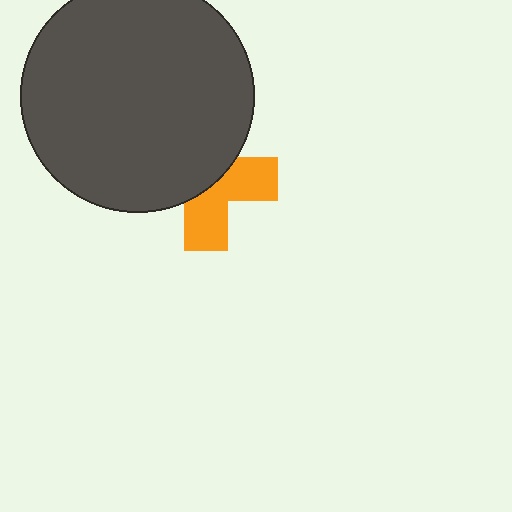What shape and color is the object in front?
The object in front is a dark gray circle.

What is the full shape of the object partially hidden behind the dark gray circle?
The partially hidden object is an orange cross.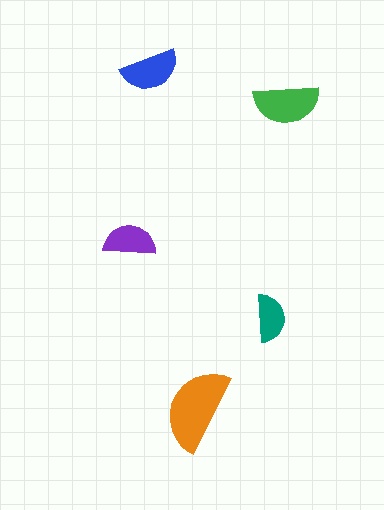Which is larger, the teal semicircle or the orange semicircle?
The orange one.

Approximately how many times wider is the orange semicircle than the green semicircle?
About 1.5 times wider.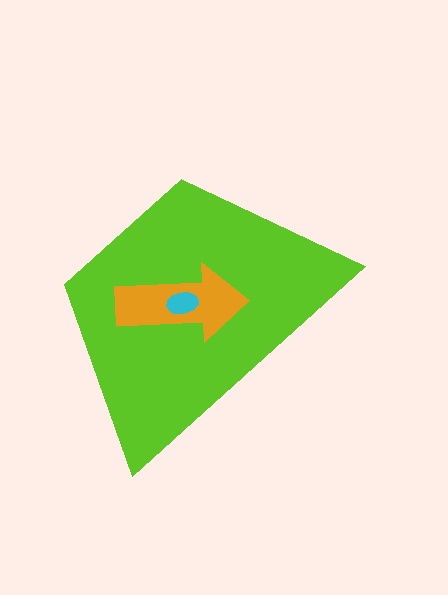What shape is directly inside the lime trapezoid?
The orange arrow.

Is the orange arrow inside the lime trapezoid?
Yes.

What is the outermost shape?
The lime trapezoid.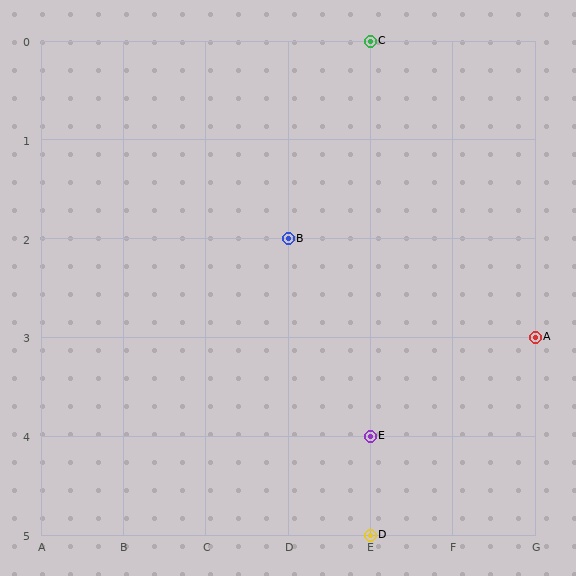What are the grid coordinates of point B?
Point B is at grid coordinates (D, 2).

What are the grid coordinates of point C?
Point C is at grid coordinates (E, 0).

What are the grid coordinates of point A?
Point A is at grid coordinates (G, 3).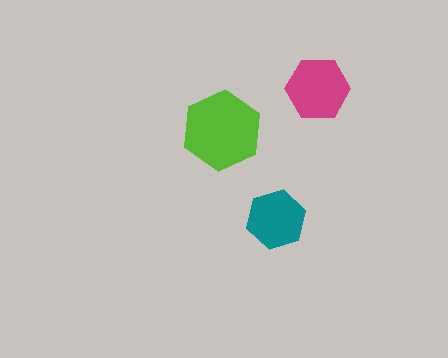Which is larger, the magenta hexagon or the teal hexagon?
The magenta one.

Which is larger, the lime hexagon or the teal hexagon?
The lime one.